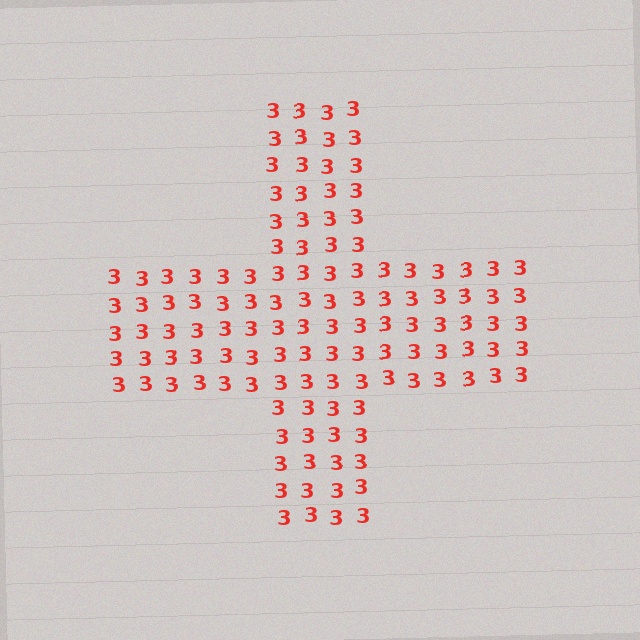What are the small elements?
The small elements are digit 3's.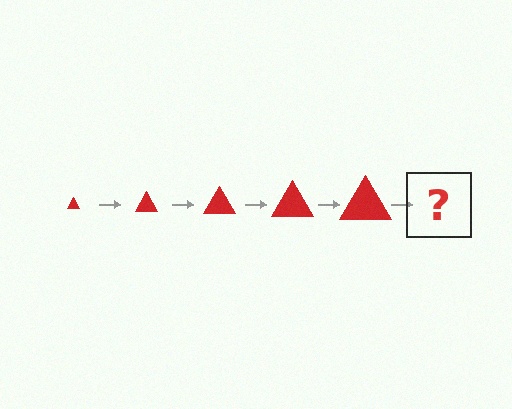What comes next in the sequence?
The next element should be a red triangle, larger than the previous one.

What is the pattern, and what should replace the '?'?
The pattern is that the triangle gets progressively larger each step. The '?' should be a red triangle, larger than the previous one.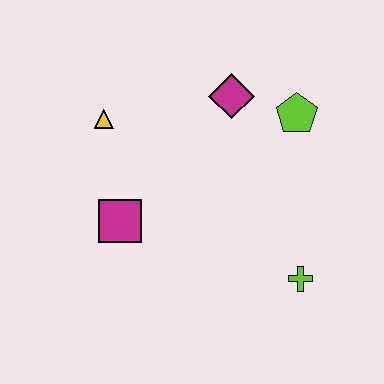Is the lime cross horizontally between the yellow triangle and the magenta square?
No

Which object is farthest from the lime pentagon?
The magenta square is farthest from the lime pentagon.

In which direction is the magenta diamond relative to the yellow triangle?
The magenta diamond is to the right of the yellow triangle.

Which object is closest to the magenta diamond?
The lime pentagon is closest to the magenta diamond.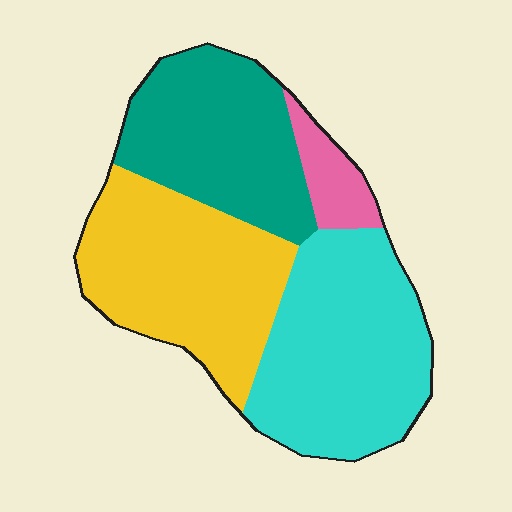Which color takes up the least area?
Pink, at roughly 5%.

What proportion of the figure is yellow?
Yellow covers 32% of the figure.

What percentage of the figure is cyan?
Cyan covers around 35% of the figure.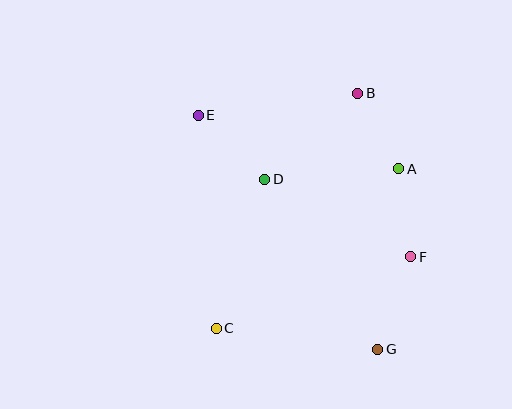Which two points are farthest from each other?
Points E and G are farthest from each other.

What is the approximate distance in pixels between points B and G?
The distance between B and G is approximately 257 pixels.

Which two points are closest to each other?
Points A and B are closest to each other.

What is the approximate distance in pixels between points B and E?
The distance between B and E is approximately 161 pixels.